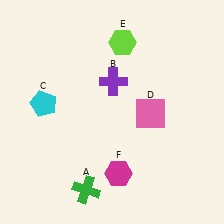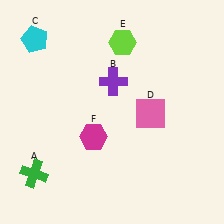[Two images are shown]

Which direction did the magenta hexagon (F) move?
The magenta hexagon (F) moved up.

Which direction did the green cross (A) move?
The green cross (A) moved left.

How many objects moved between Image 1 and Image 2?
3 objects moved between the two images.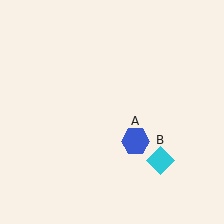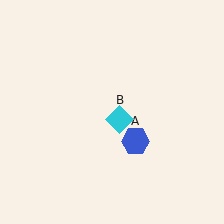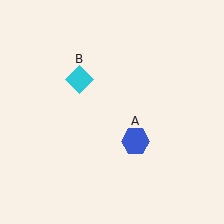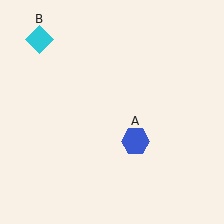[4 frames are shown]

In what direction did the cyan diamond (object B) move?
The cyan diamond (object B) moved up and to the left.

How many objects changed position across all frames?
1 object changed position: cyan diamond (object B).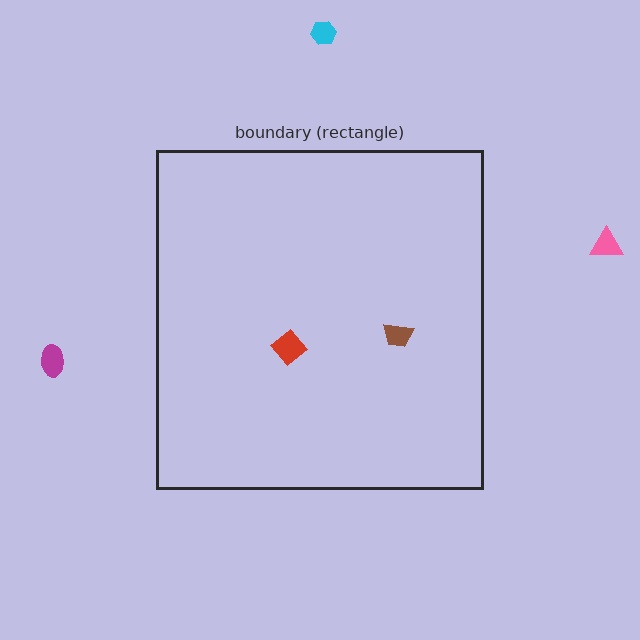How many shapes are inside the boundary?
2 inside, 3 outside.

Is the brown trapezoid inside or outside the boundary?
Inside.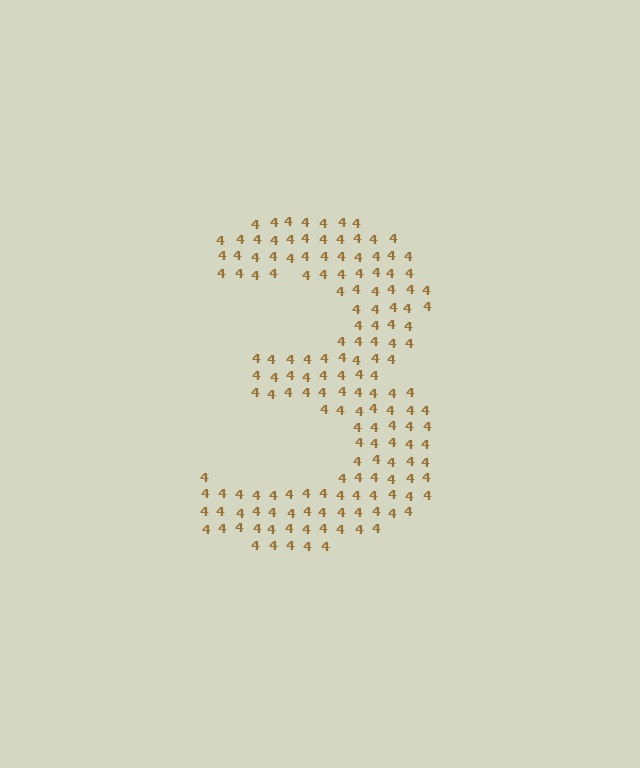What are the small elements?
The small elements are digit 4's.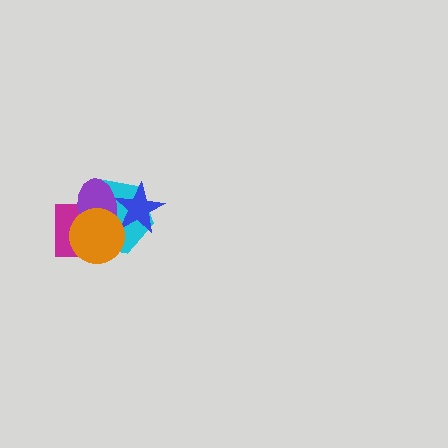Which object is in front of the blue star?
The purple ellipse is in front of the blue star.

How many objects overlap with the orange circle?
3 objects overlap with the orange circle.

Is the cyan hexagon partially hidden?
Yes, it is partially covered by another shape.